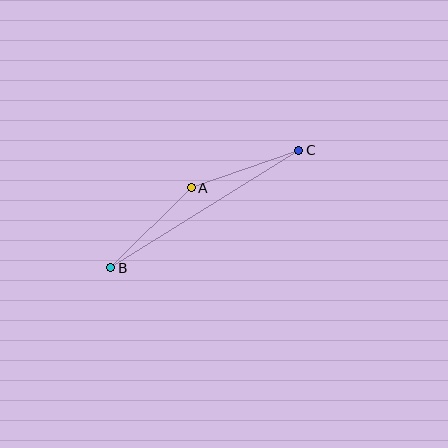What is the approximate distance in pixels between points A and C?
The distance between A and C is approximately 114 pixels.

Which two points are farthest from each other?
Points B and C are farthest from each other.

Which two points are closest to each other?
Points A and B are closest to each other.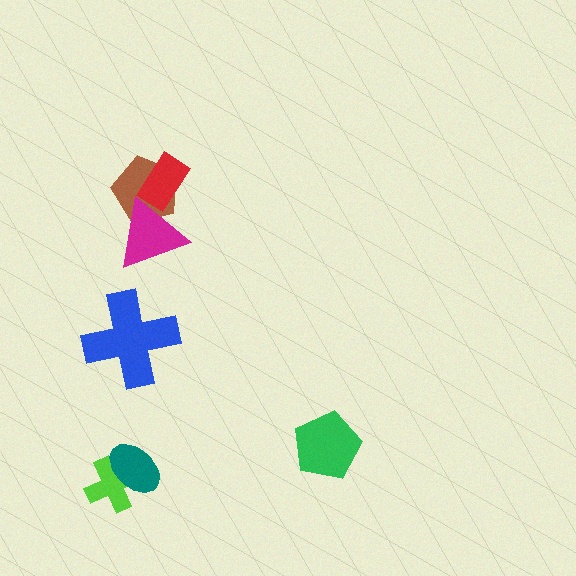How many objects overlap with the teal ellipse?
1 object overlaps with the teal ellipse.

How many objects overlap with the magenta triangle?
2 objects overlap with the magenta triangle.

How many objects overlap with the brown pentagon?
2 objects overlap with the brown pentagon.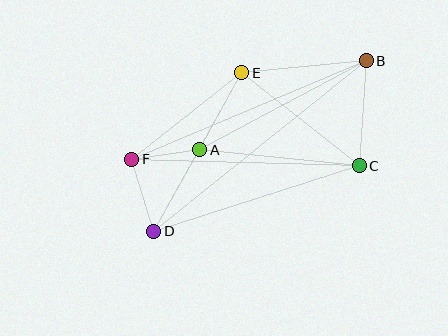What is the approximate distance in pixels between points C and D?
The distance between C and D is approximately 216 pixels.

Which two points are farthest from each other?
Points B and D are farthest from each other.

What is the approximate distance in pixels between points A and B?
The distance between A and B is approximately 189 pixels.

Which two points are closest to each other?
Points A and F are closest to each other.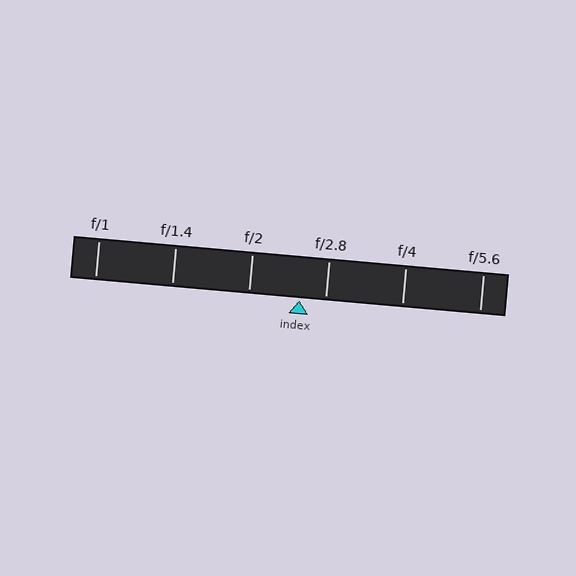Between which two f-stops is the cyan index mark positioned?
The index mark is between f/2 and f/2.8.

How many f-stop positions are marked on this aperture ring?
There are 6 f-stop positions marked.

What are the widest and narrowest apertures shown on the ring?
The widest aperture shown is f/1 and the narrowest is f/5.6.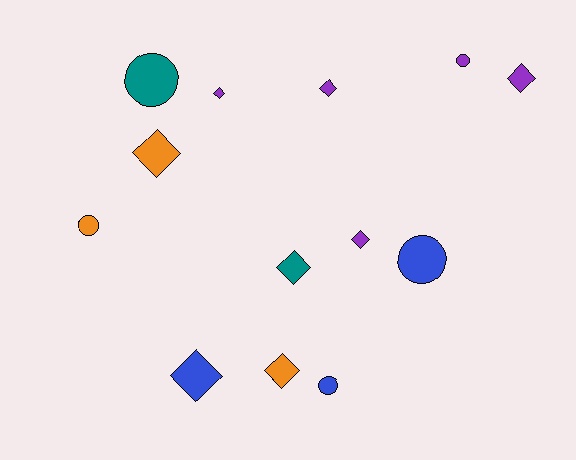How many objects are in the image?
There are 13 objects.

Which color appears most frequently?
Purple, with 5 objects.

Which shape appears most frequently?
Diamond, with 8 objects.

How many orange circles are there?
There is 1 orange circle.